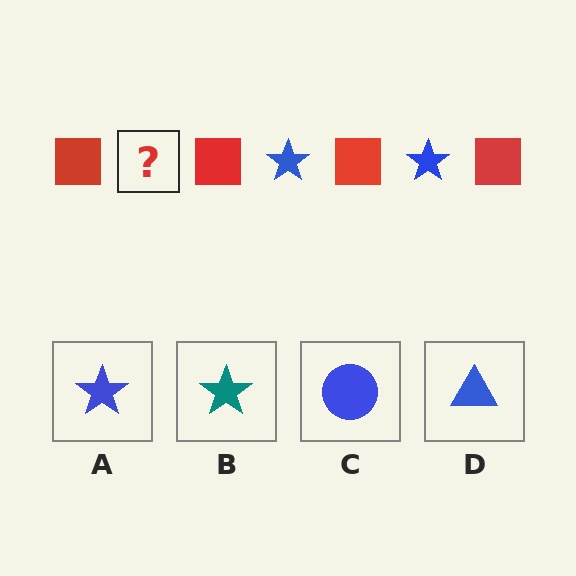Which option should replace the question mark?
Option A.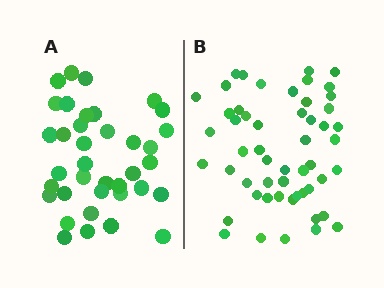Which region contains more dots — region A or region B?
Region B (the right region) has more dots.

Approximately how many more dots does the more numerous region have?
Region B has approximately 15 more dots than region A.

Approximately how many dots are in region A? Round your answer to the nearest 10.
About 40 dots. (The exact count is 37, which rounds to 40.)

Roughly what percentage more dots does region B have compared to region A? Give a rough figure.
About 45% more.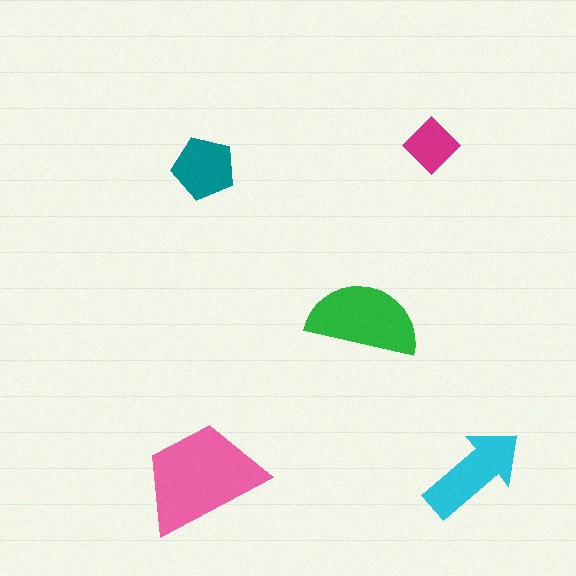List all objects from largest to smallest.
The pink trapezoid, the green semicircle, the cyan arrow, the teal pentagon, the magenta diamond.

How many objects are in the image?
There are 5 objects in the image.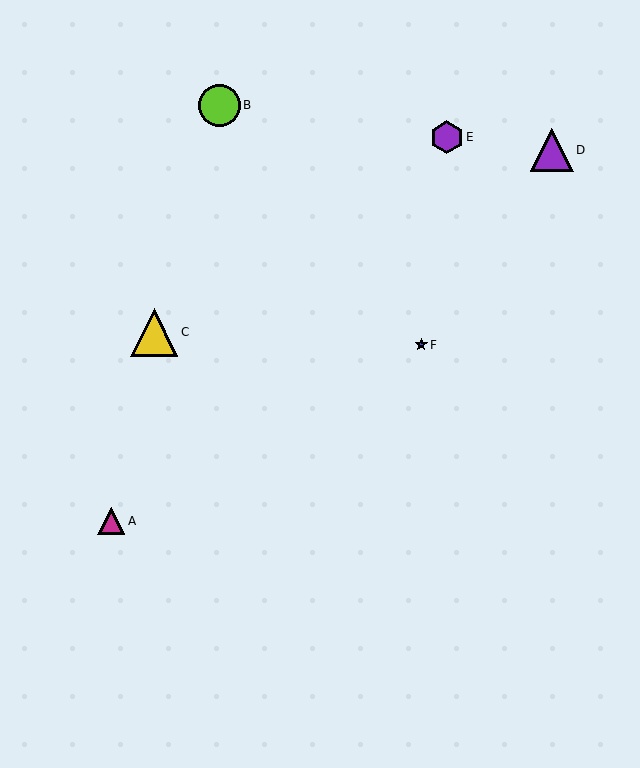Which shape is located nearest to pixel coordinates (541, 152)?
The purple triangle (labeled D) at (552, 150) is nearest to that location.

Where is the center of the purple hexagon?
The center of the purple hexagon is at (447, 137).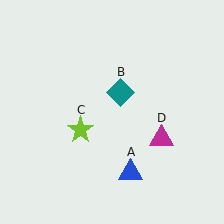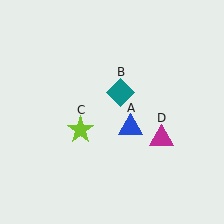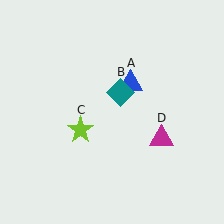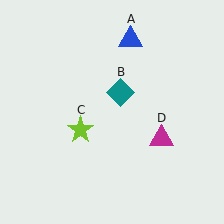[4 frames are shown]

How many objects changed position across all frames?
1 object changed position: blue triangle (object A).